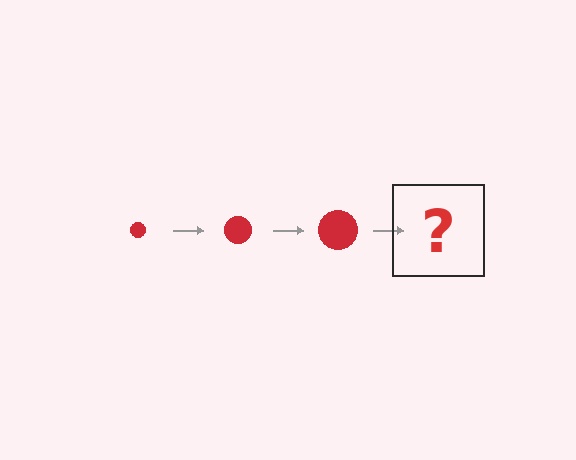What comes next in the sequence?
The next element should be a red circle, larger than the previous one.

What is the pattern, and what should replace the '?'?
The pattern is that the circle gets progressively larger each step. The '?' should be a red circle, larger than the previous one.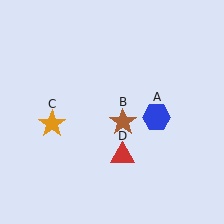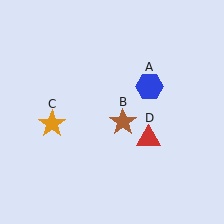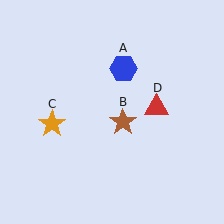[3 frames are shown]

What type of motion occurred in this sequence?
The blue hexagon (object A), red triangle (object D) rotated counterclockwise around the center of the scene.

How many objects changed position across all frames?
2 objects changed position: blue hexagon (object A), red triangle (object D).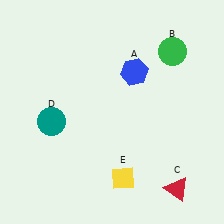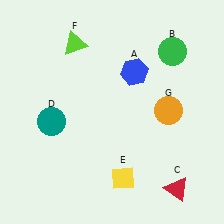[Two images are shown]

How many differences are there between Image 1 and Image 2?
There are 2 differences between the two images.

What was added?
A lime triangle (F), an orange circle (G) were added in Image 2.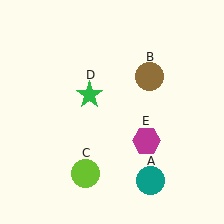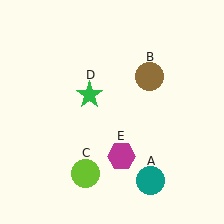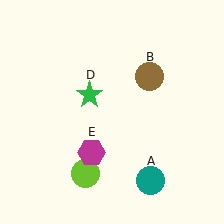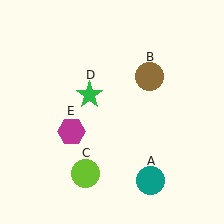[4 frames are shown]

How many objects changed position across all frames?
1 object changed position: magenta hexagon (object E).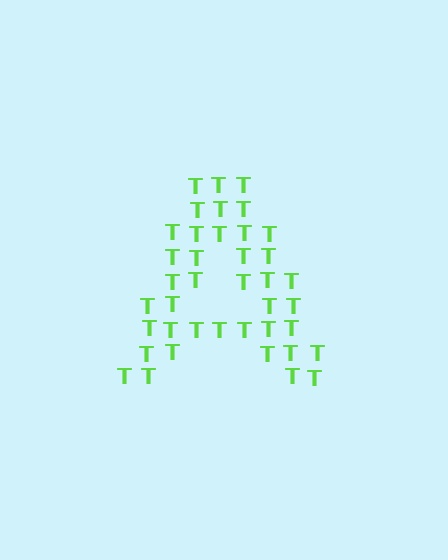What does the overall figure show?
The overall figure shows the letter A.